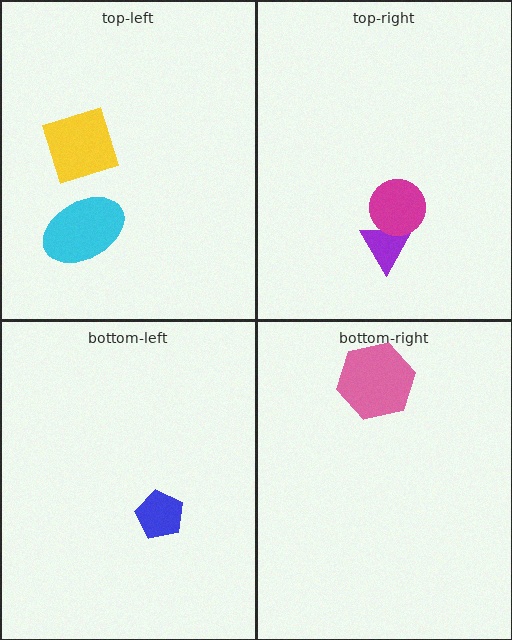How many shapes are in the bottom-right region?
1.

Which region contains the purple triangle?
The top-right region.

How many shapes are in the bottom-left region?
1.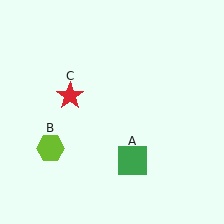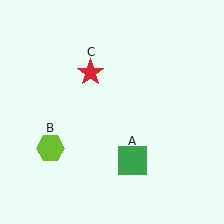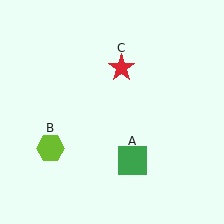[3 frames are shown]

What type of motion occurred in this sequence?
The red star (object C) rotated clockwise around the center of the scene.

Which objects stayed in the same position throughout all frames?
Green square (object A) and lime hexagon (object B) remained stationary.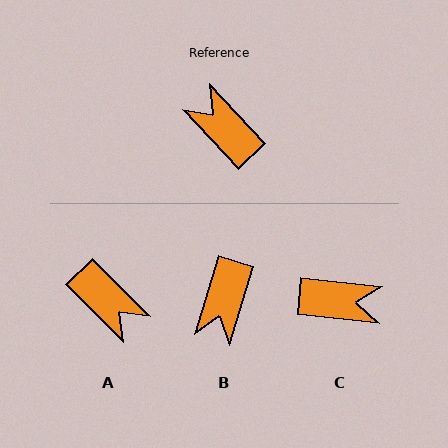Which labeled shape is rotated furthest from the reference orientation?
A, about 178 degrees away.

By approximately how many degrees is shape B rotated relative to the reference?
Approximately 120 degrees counter-clockwise.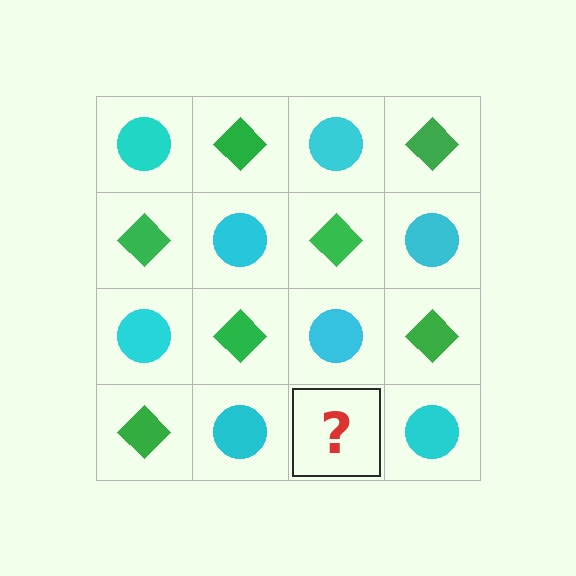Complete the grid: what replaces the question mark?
The question mark should be replaced with a green diamond.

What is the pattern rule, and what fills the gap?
The rule is that it alternates cyan circle and green diamond in a checkerboard pattern. The gap should be filled with a green diamond.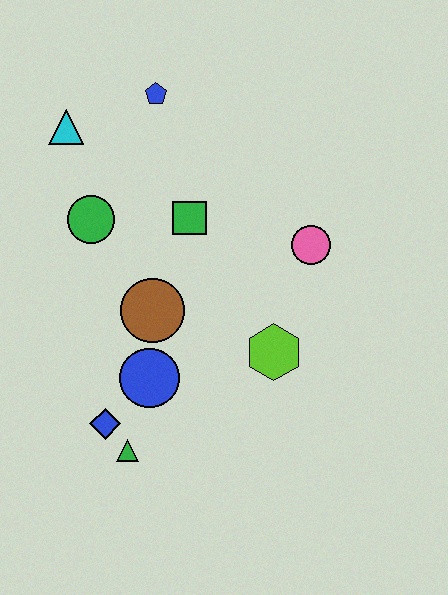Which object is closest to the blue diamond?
The green triangle is closest to the blue diamond.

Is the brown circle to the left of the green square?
Yes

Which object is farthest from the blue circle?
The blue pentagon is farthest from the blue circle.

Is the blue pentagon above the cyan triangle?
Yes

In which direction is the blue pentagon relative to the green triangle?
The blue pentagon is above the green triangle.